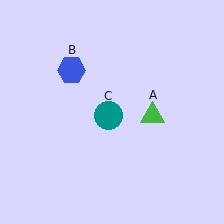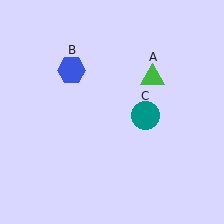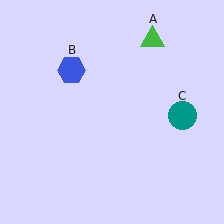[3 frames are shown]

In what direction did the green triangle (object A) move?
The green triangle (object A) moved up.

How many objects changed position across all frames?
2 objects changed position: green triangle (object A), teal circle (object C).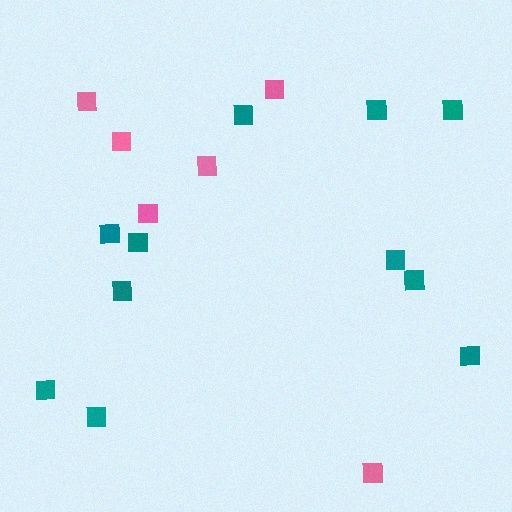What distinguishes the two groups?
There are 2 groups: one group of teal squares (11) and one group of pink squares (6).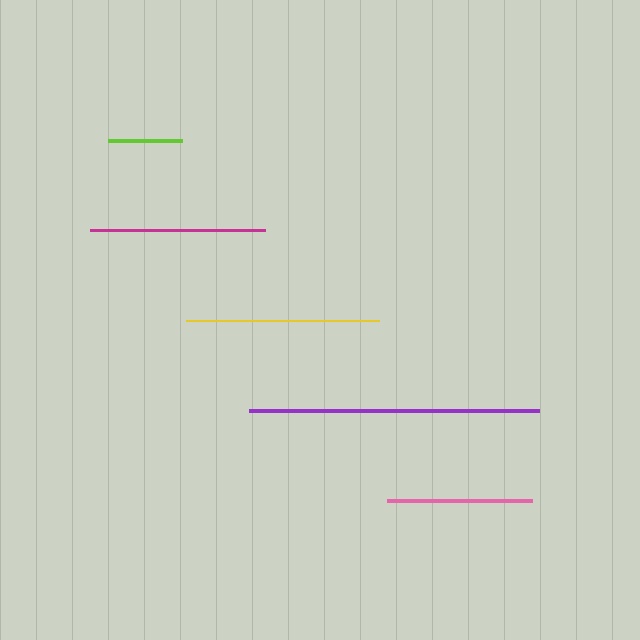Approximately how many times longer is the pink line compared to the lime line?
The pink line is approximately 2.0 times the length of the lime line.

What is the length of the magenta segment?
The magenta segment is approximately 175 pixels long.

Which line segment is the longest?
The purple line is the longest at approximately 289 pixels.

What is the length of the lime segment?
The lime segment is approximately 74 pixels long.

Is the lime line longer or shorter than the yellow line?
The yellow line is longer than the lime line.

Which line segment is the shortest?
The lime line is the shortest at approximately 74 pixels.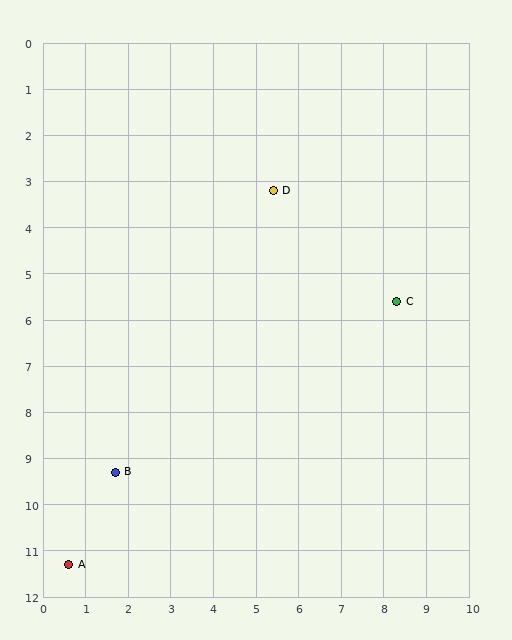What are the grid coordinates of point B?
Point B is at approximately (1.7, 9.3).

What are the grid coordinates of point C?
Point C is at approximately (8.3, 5.6).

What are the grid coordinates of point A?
Point A is at approximately (0.6, 11.3).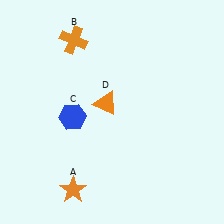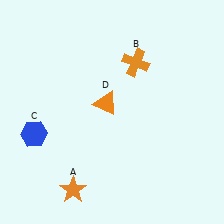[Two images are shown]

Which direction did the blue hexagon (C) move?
The blue hexagon (C) moved left.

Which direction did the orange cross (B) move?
The orange cross (B) moved right.